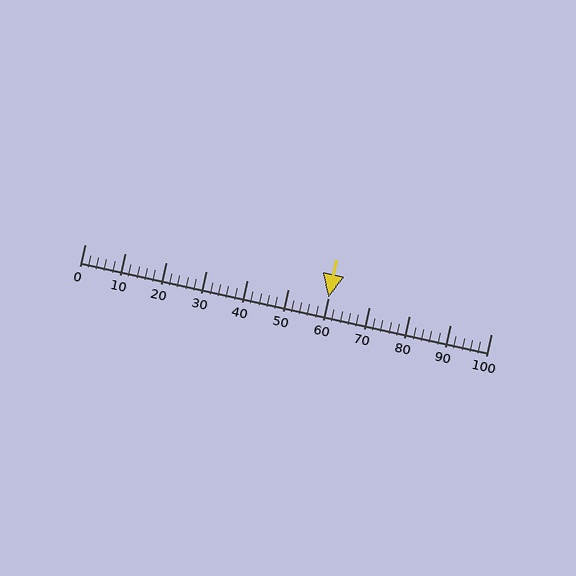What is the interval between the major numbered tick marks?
The major tick marks are spaced 10 units apart.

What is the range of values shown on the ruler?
The ruler shows values from 0 to 100.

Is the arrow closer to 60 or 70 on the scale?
The arrow is closer to 60.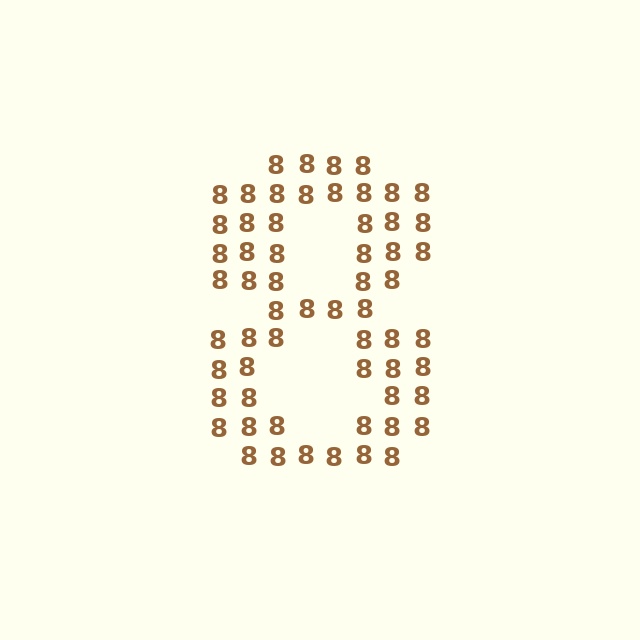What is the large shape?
The large shape is the digit 8.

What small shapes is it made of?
It is made of small digit 8's.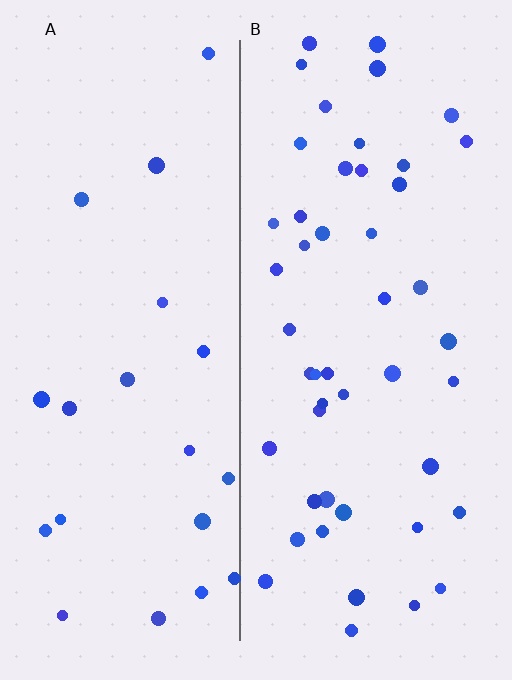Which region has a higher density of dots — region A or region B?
B (the right).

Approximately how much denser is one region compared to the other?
Approximately 2.3× — region B over region A.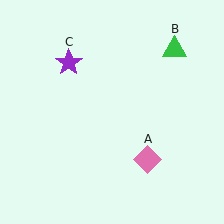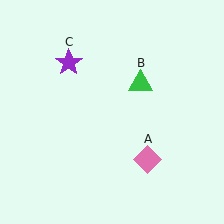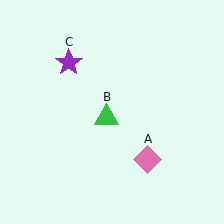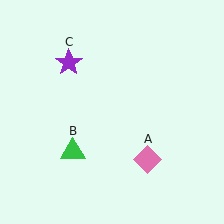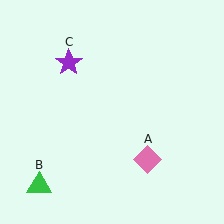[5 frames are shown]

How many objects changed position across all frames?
1 object changed position: green triangle (object B).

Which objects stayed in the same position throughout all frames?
Pink diamond (object A) and purple star (object C) remained stationary.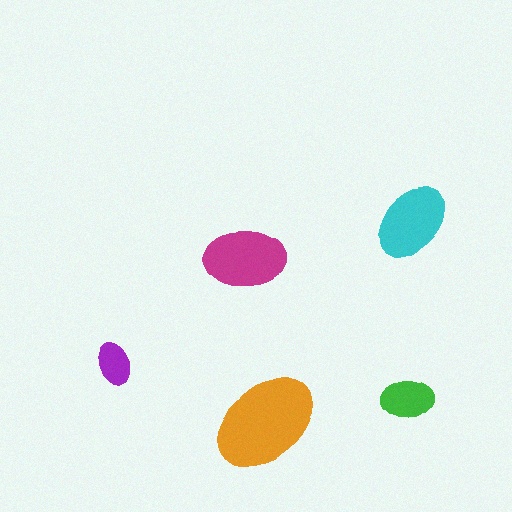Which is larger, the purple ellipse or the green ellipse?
The green one.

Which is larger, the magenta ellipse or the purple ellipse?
The magenta one.